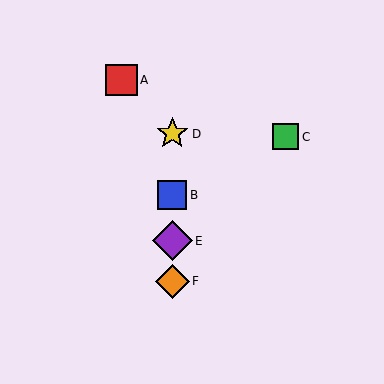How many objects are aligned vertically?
4 objects (B, D, E, F) are aligned vertically.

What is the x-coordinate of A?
Object A is at x≈121.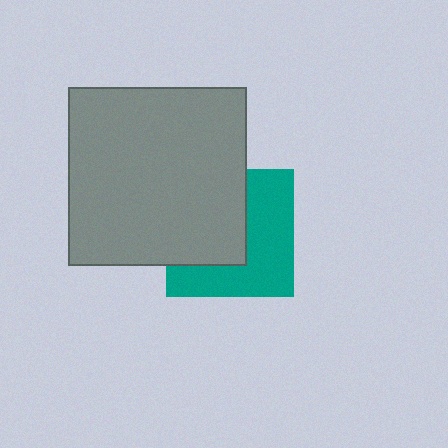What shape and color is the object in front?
The object in front is a gray square.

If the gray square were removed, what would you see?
You would see the complete teal square.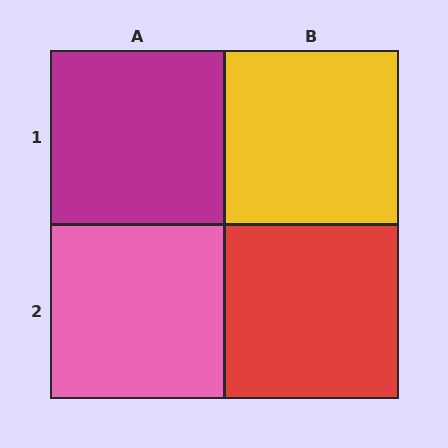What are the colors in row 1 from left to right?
Magenta, yellow.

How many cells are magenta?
1 cell is magenta.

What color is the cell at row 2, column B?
Red.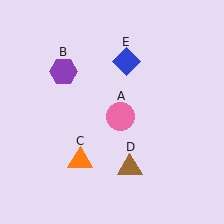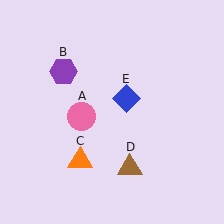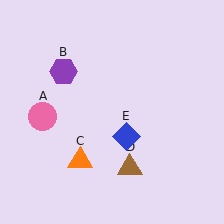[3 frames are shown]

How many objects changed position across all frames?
2 objects changed position: pink circle (object A), blue diamond (object E).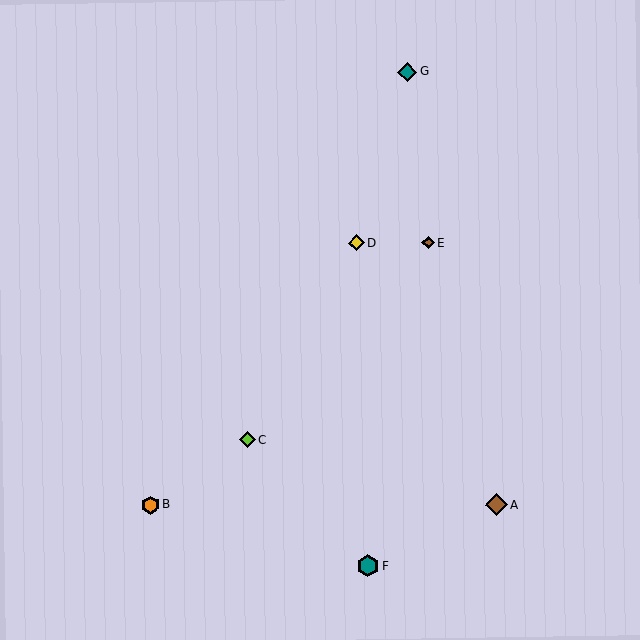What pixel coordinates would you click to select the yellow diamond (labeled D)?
Click at (356, 243) to select the yellow diamond D.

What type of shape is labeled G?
Shape G is a teal diamond.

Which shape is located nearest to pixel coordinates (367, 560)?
The teal hexagon (labeled F) at (367, 566) is nearest to that location.